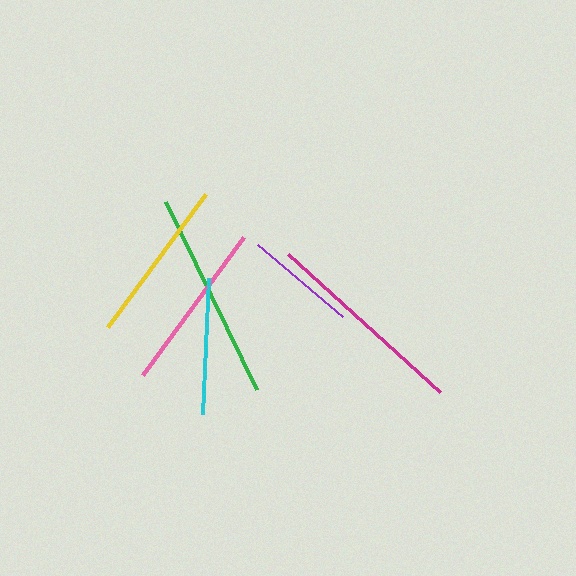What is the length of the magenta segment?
The magenta segment is approximately 205 pixels long.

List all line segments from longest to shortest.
From longest to shortest: green, magenta, pink, yellow, cyan, purple.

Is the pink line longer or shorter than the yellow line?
The pink line is longer than the yellow line.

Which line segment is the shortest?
The purple line is the shortest at approximately 111 pixels.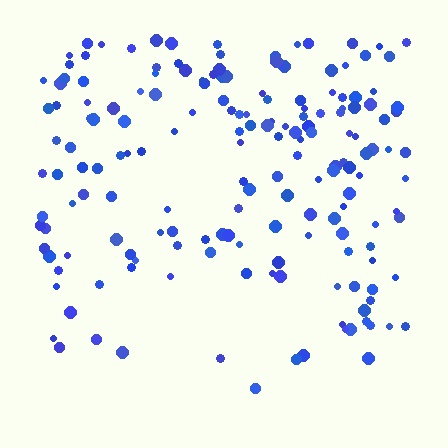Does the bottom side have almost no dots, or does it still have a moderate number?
Still a moderate number, just noticeably fewer than the top.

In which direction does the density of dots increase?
From bottom to top, with the top side densest.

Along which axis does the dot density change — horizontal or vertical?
Vertical.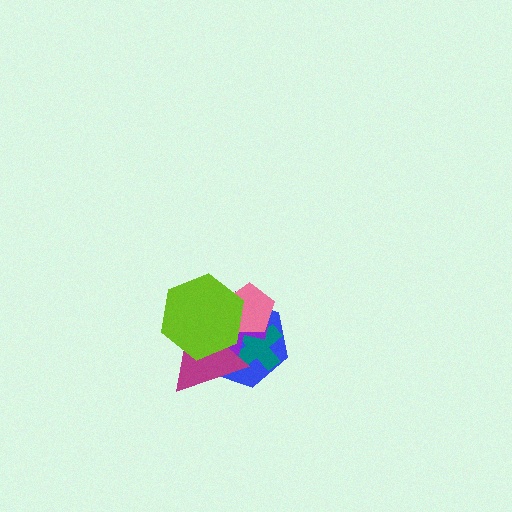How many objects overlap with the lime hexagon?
4 objects overlap with the lime hexagon.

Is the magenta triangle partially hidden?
Yes, it is partially covered by another shape.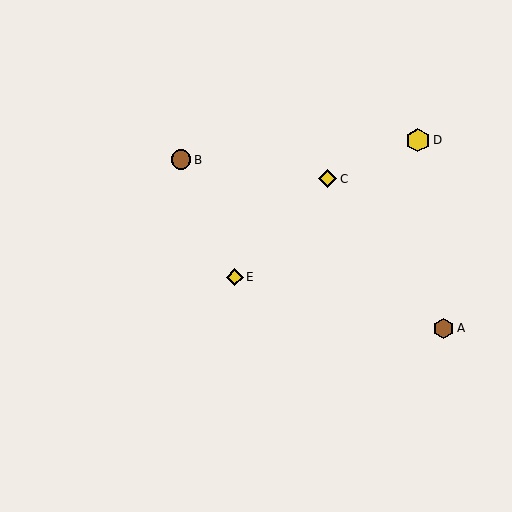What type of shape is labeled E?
Shape E is a yellow diamond.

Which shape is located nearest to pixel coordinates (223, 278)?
The yellow diamond (labeled E) at (235, 277) is nearest to that location.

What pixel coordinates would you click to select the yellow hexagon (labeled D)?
Click at (418, 140) to select the yellow hexagon D.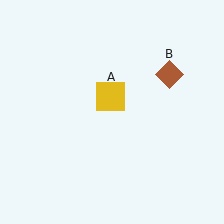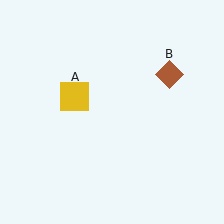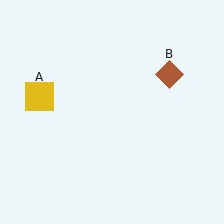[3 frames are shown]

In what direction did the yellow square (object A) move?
The yellow square (object A) moved left.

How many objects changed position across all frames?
1 object changed position: yellow square (object A).